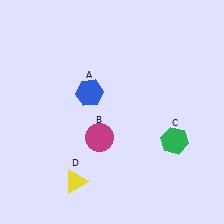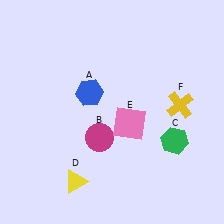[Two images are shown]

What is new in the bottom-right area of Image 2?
A pink square (E) was added in the bottom-right area of Image 2.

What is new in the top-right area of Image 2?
A yellow cross (F) was added in the top-right area of Image 2.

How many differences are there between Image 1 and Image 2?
There are 2 differences between the two images.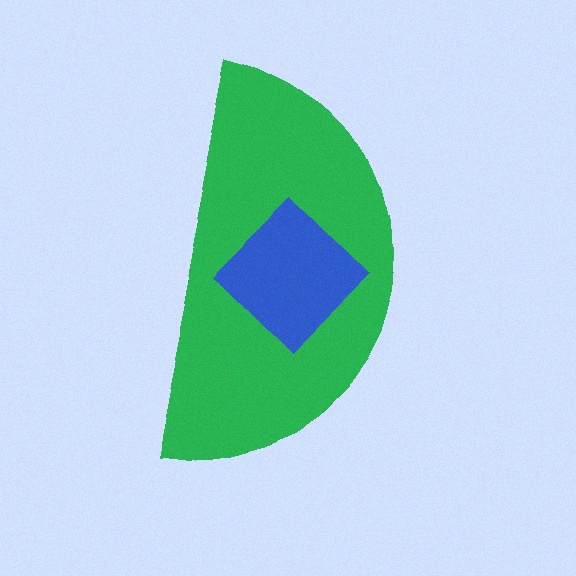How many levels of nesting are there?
2.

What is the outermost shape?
The green semicircle.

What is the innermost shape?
The blue diamond.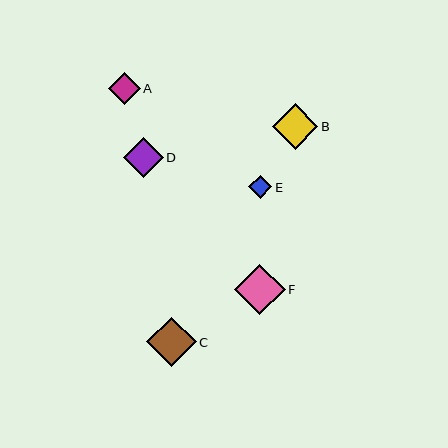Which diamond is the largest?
Diamond F is the largest with a size of approximately 50 pixels.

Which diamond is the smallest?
Diamond E is the smallest with a size of approximately 23 pixels.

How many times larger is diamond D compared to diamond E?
Diamond D is approximately 1.7 times the size of diamond E.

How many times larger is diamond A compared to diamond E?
Diamond A is approximately 1.4 times the size of diamond E.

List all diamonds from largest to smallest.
From largest to smallest: F, C, B, D, A, E.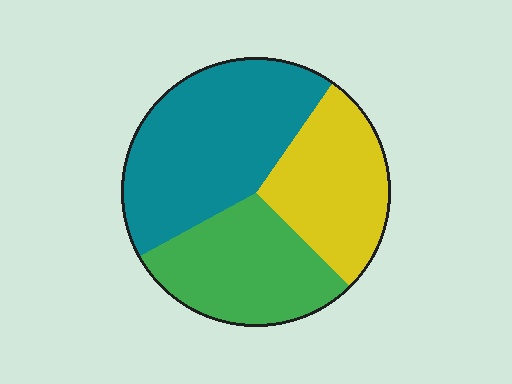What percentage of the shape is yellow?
Yellow covers roughly 30% of the shape.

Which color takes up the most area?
Teal, at roughly 45%.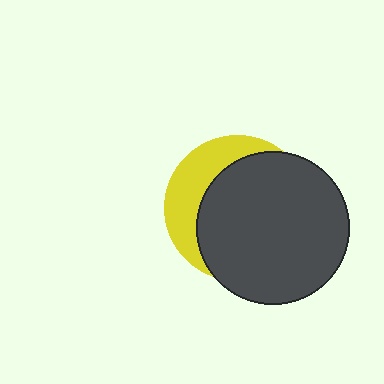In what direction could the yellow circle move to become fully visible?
The yellow circle could move toward the upper-left. That would shift it out from behind the dark gray circle entirely.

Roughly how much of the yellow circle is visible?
A small part of it is visible (roughly 31%).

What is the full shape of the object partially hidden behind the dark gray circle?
The partially hidden object is a yellow circle.